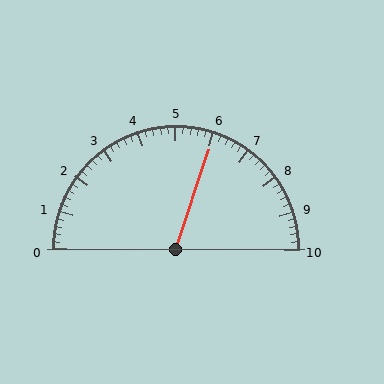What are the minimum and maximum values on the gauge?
The gauge ranges from 0 to 10.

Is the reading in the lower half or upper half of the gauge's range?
The reading is in the upper half of the range (0 to 10).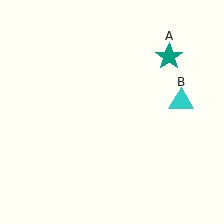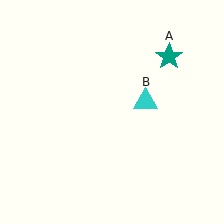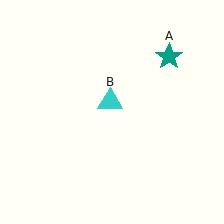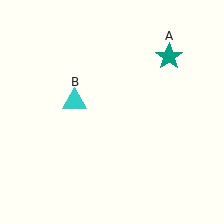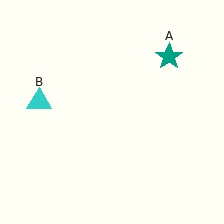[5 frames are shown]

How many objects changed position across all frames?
1 object changed position: cyan triangle (object B).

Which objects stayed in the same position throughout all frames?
Teal star (object A) remained stationary.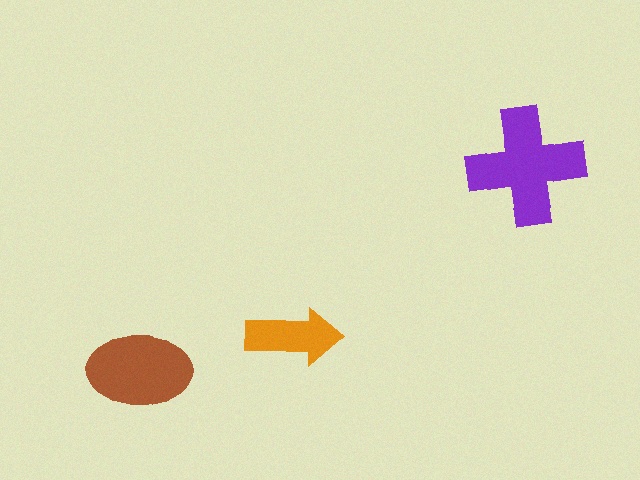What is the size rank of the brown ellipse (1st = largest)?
2nd.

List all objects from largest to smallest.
The purple cross, the brown ellipse, the orange arrow.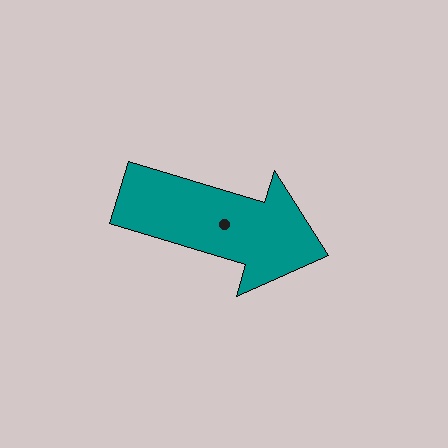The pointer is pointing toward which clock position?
Roughly 4 o'clock.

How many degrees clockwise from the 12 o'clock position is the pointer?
Approximately 107 degrees.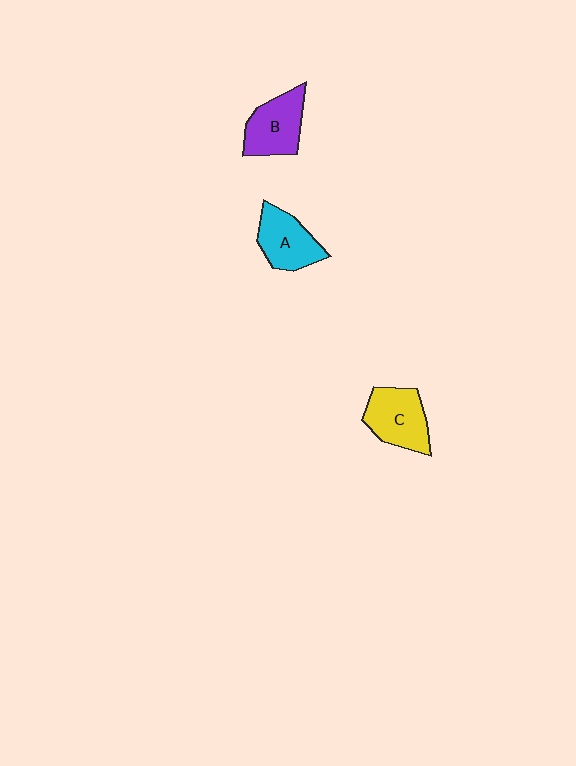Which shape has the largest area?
Shape C (yellow).